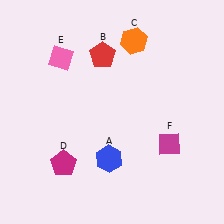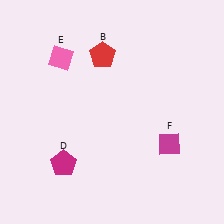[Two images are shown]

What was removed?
The blue hexagon (A), the orange hexagon (C) were removed in Image 2.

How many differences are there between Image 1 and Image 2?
There are 2 differences between the two images.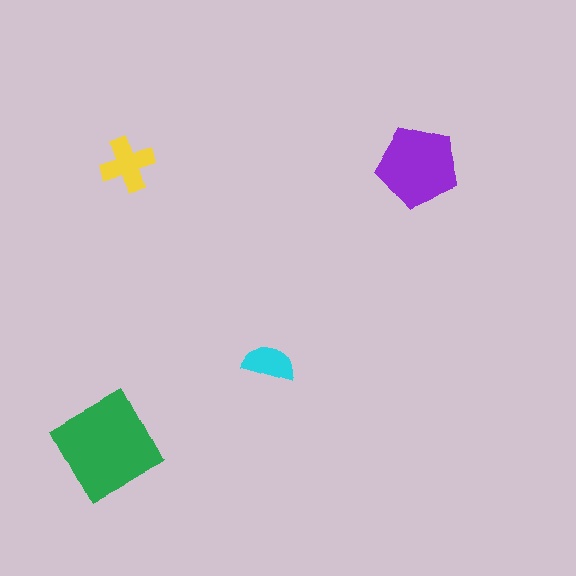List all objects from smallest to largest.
The cyan semicircle, the yellow cross, the purple pentagon, the green square.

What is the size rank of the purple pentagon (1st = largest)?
2nd.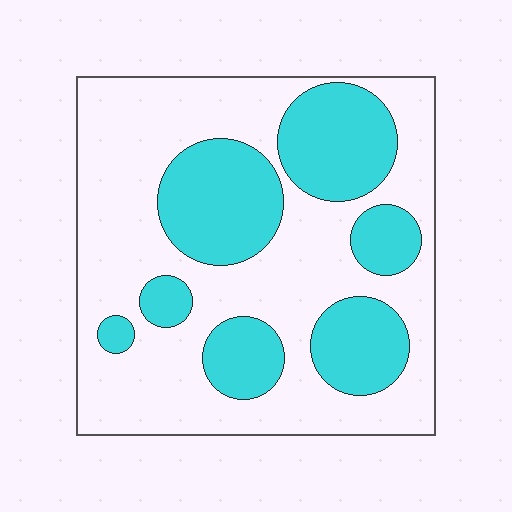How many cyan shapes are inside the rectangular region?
7.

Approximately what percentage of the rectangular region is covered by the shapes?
Approximately 35%.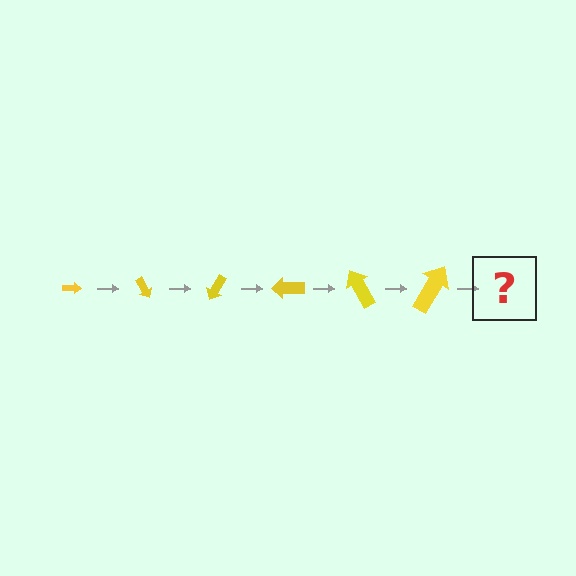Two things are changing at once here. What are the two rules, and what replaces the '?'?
The two rules are that the arrow grows larger each step and it rotates 60 degrees each step. The '?' should be an arrow, larger than the previous one and rotated 360 degrees from the start.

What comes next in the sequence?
The next element should be an arrow, larger than the previous one and rotated 360 degrees from the start.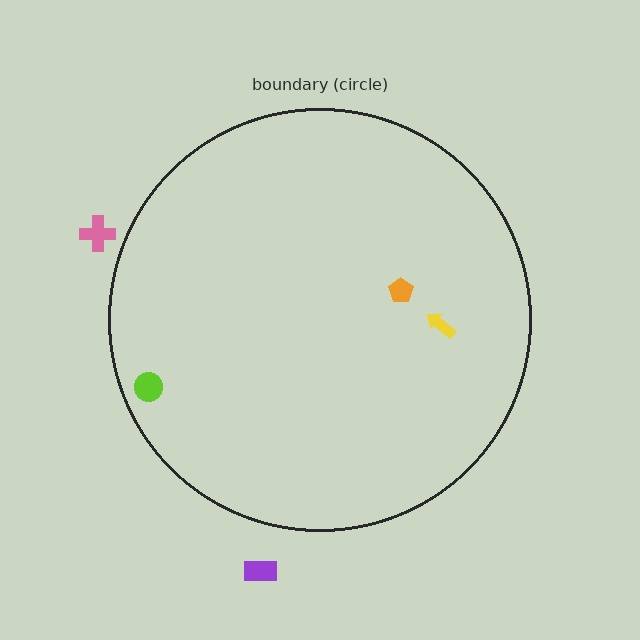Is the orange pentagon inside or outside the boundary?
Inside.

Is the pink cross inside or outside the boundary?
Outside.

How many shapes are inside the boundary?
3 inside, 2 outside.